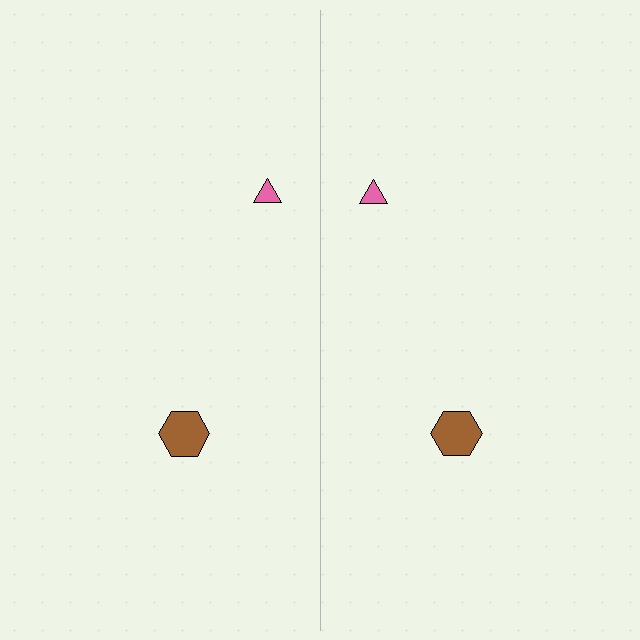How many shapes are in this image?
There are 4 shapes in this image.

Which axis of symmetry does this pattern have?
The pattern has a vertical axis of symmetry running through the center of the image.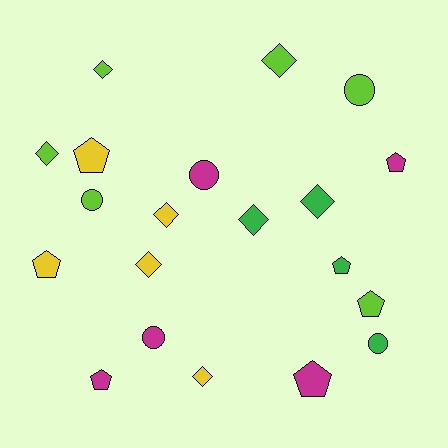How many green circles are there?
There is 1 green circle.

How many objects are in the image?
There are 20 objects.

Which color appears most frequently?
Lime, with 6 objects.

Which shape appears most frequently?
Diamond, with 8 objects.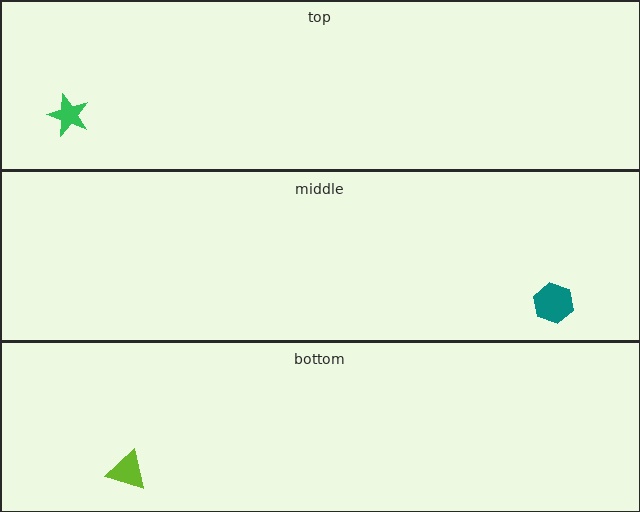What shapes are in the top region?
The green star.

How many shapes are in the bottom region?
1.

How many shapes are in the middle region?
1.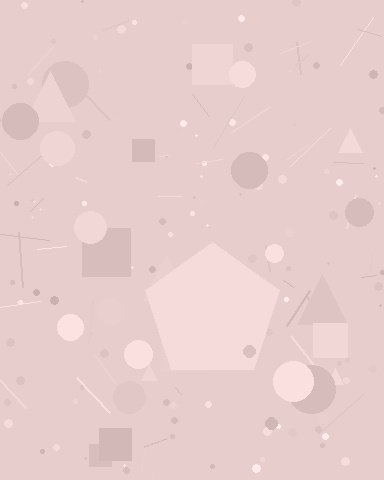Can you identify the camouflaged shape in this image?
The camouflaged shape is a pentagon.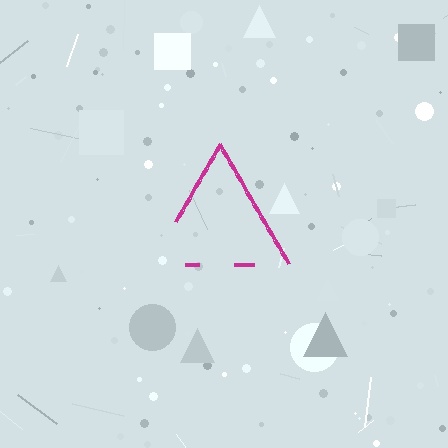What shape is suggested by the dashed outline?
The dashed outline suggests a triangle.